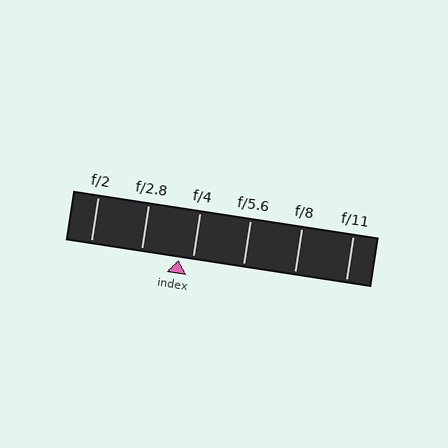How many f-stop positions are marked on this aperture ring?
There are 6 f-stop positions marked.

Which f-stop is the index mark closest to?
The index mark is closest to f/4.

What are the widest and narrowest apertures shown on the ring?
The widest aperture shown is f/2 and the narrowest is f/11.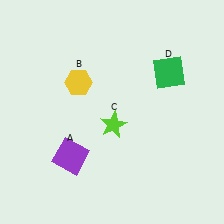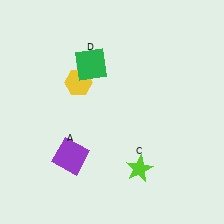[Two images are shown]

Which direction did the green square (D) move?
The green square (D) moved left.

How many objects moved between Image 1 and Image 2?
2 objects moved between the two images.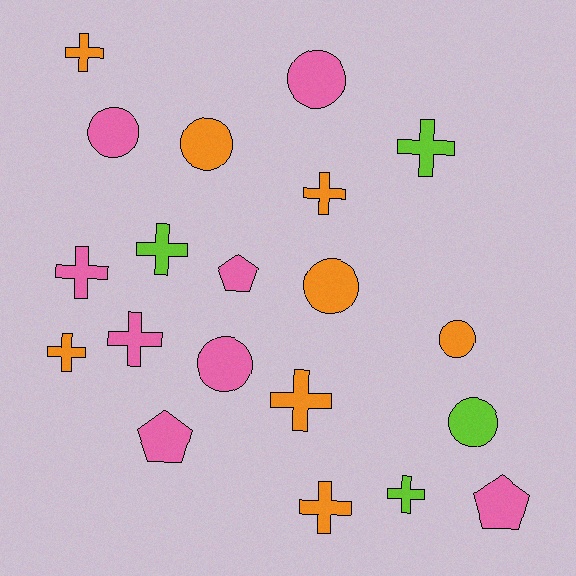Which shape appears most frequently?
Cross, with 10 objects.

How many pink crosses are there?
There are 2 pink crosses.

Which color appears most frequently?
Pink, with 8 objects.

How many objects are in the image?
There are 20 objects.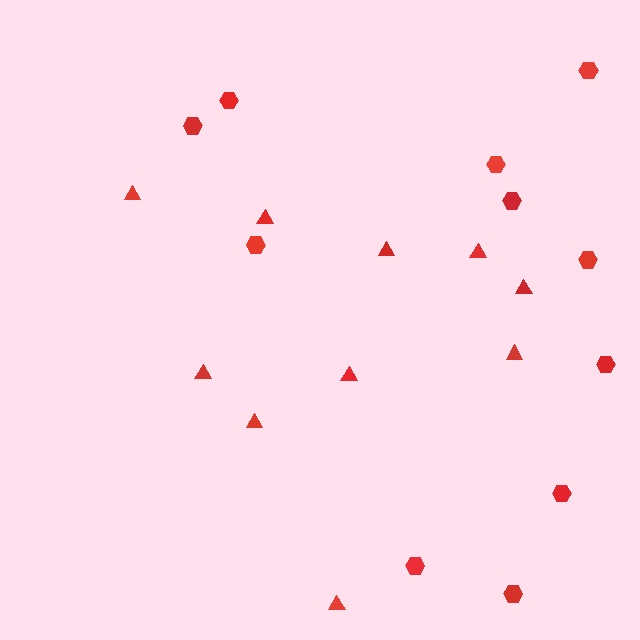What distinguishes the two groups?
There are 2 groups: one group of hexagons (11) and one group of triangles (10).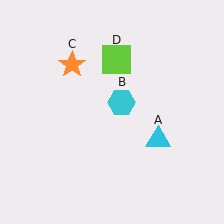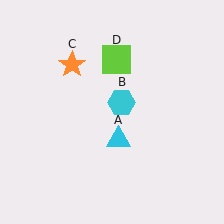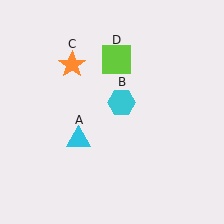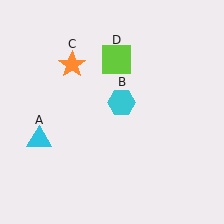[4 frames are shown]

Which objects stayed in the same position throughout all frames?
Cyan hexagon (object B) and orange star (object C) and lime square (object D) remained stationary.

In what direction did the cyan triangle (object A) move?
The cyan triangle (object A) moved left.